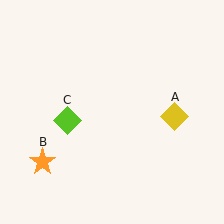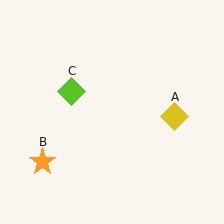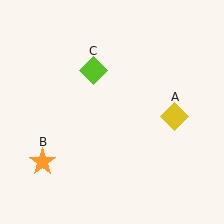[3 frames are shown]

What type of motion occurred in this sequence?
The lime diamond (object C) rotated clockwise around the center of the scene.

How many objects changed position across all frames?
1 object changed position: lime diamond (object C).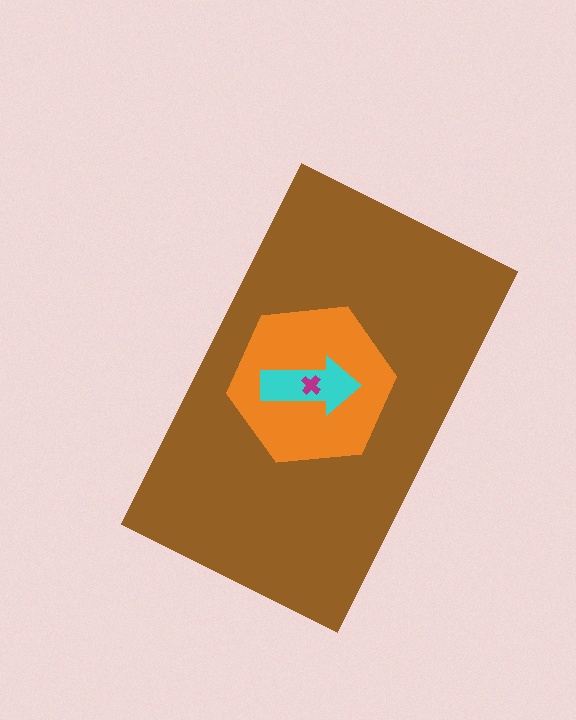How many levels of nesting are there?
4.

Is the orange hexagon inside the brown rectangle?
Yes.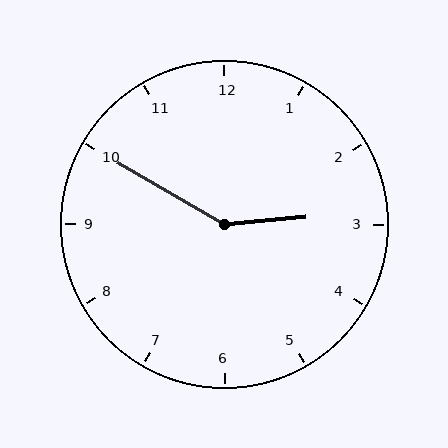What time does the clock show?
2:50.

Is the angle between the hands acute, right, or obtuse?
It is obtuse.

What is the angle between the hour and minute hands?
Approximately 145 degrees.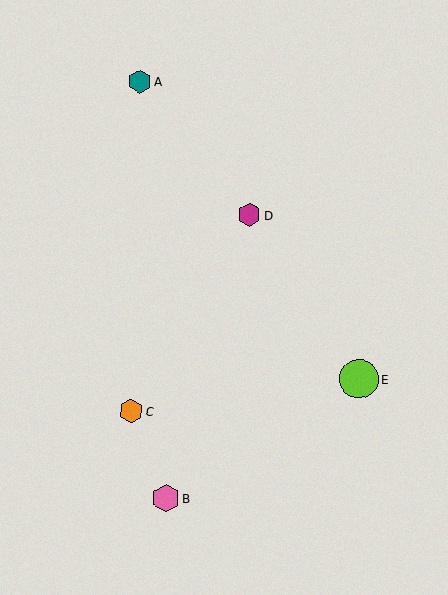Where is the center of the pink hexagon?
The center of the pink hexagon is at (166, 498).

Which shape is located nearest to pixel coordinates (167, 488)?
The pink hexagon (labeled B) at (166, 498) is nearest to that location.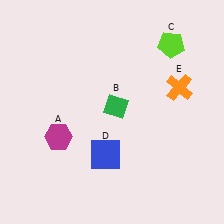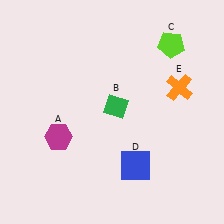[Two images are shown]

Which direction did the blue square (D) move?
The blue square (D) moved right.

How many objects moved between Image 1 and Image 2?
1 object moved between the two images.